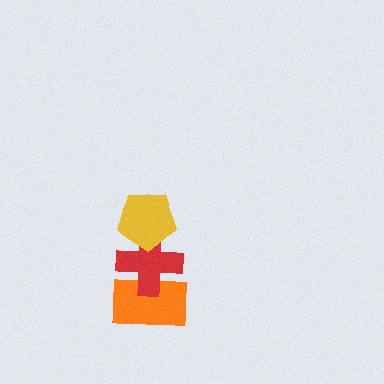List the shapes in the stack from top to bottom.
From top to bottom: the yellow pentagon, the red cross, the orange rectangle.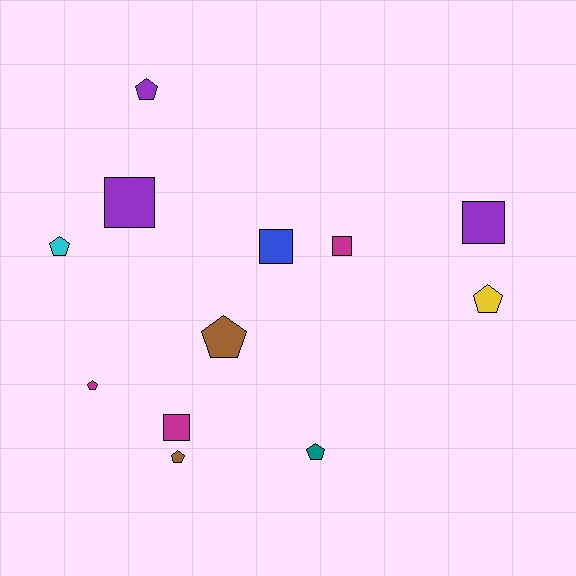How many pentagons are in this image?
There are 7 pentagons.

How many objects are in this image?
There are 12 objects.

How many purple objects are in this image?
There are 3 purple objects.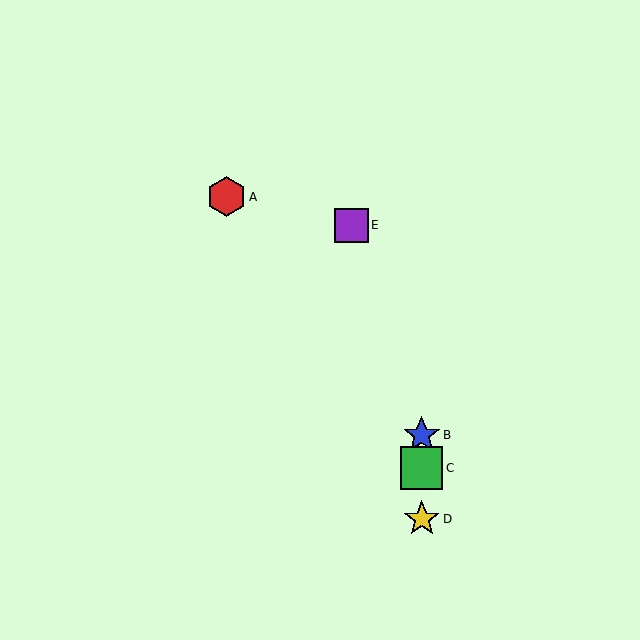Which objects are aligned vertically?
Objects B, C, D are aligned vertically.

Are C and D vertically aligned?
Yes, both are at x≈422.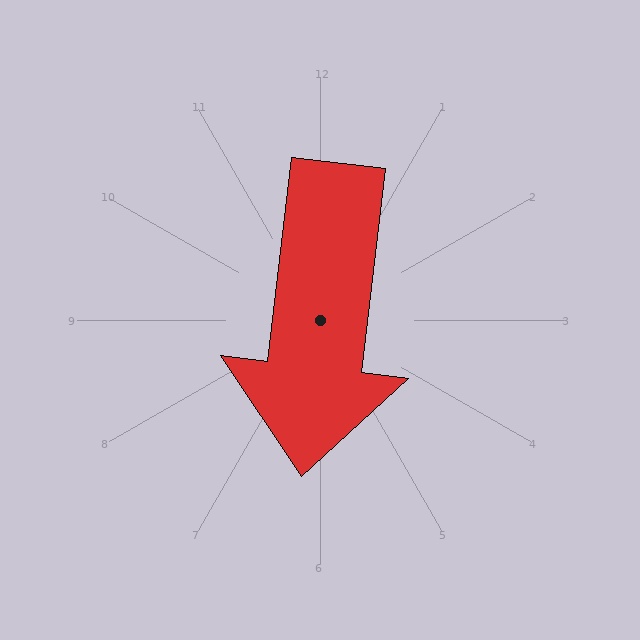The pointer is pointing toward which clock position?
Roughly 6 o'clock.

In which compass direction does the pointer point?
South.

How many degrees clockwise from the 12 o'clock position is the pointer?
Approximately 187 degrees.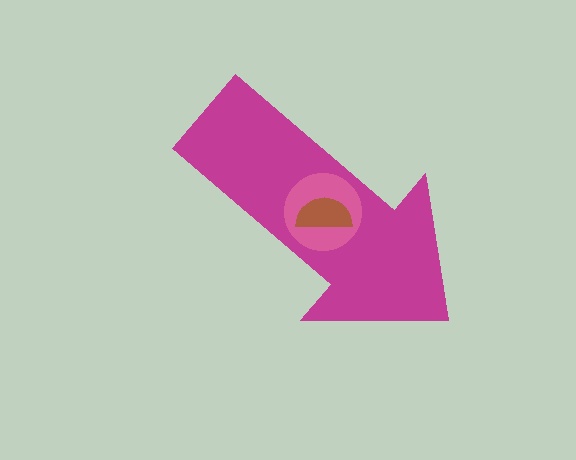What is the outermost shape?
The magenta arrow.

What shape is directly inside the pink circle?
The brown semicircle.